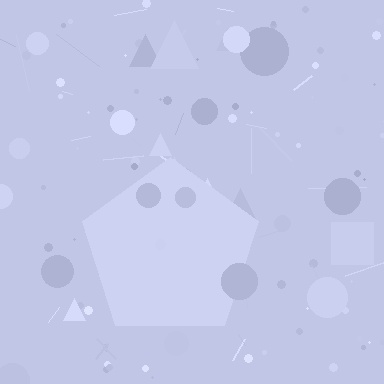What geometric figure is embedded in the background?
A pentagon is embedded in the background.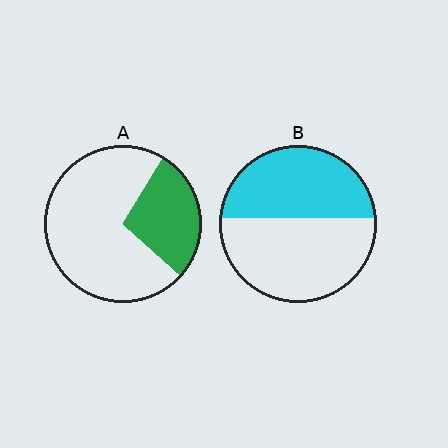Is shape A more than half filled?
No.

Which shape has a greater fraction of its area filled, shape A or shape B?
Shape B.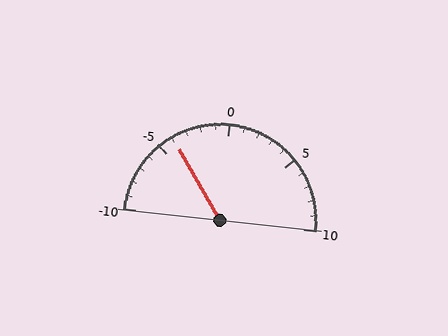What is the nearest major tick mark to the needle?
The nearest major tick mark is -5.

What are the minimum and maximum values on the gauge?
The gauge ranges from -10 to 10.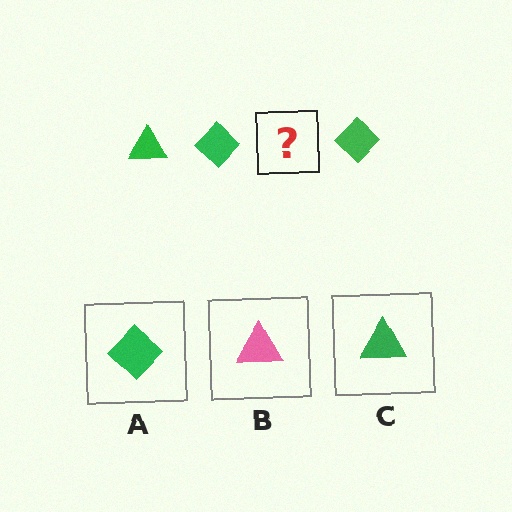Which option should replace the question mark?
Option C.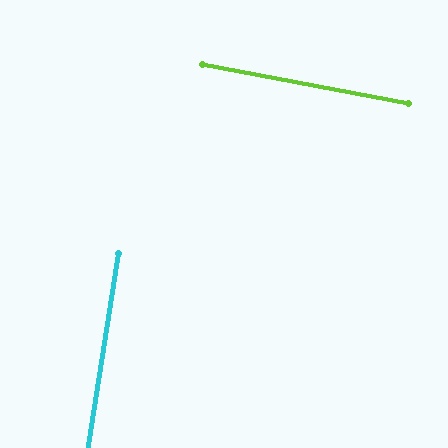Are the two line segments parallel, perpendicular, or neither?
Perpendicular — they meet at approximately 88°.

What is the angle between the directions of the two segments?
Approximately 88 degrees.